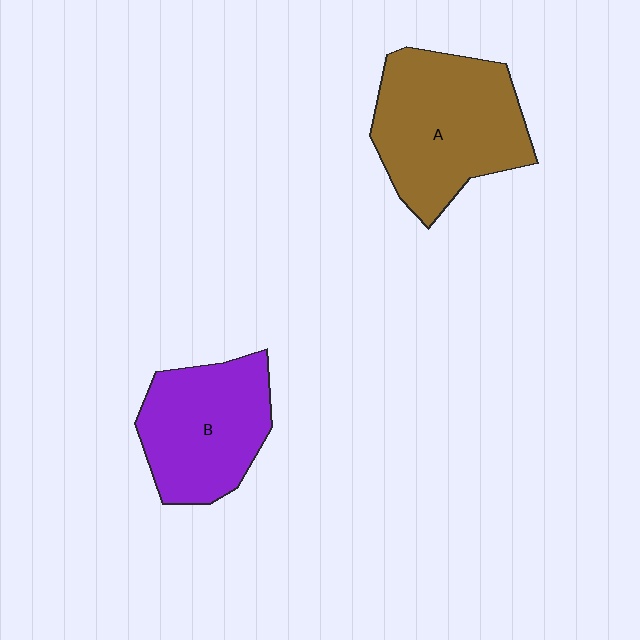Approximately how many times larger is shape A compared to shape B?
Approximately 1.3 times.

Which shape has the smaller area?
Shape B (purple).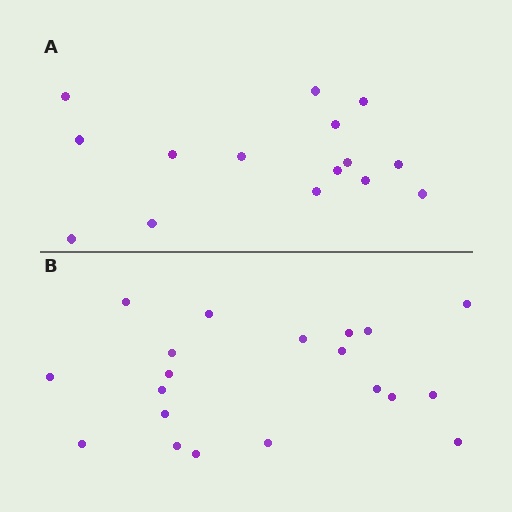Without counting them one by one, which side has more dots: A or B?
Region B (the bottom region) has more dots.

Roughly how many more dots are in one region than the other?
Region B has about 5 more dots than region A.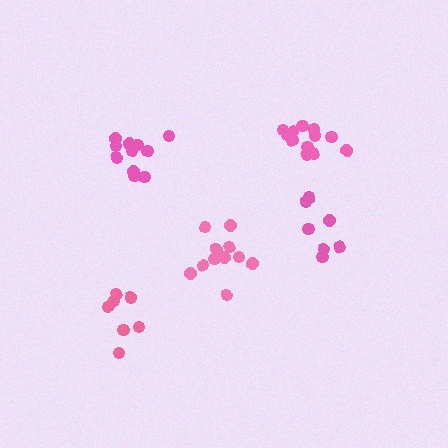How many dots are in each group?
Group 1: 11 dots, Group 2: 12 dots, Group 3: 12 dots, Group 4: 7 dots, Group 5: 7 dots (49 total).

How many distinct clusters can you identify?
There are 5 distinct clusters.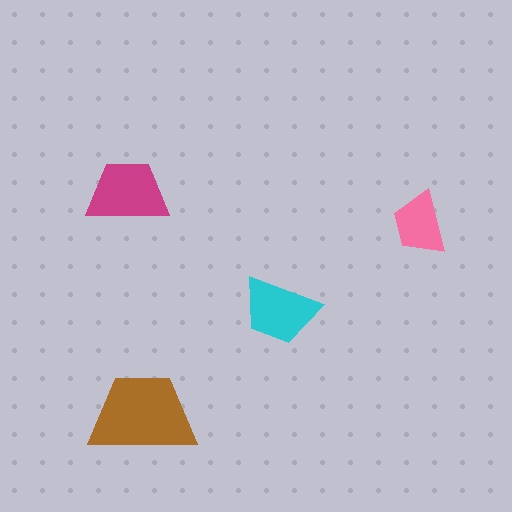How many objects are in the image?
There are 4 objects in the image.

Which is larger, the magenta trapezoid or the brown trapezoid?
The brown one.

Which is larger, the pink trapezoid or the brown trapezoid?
The brown one.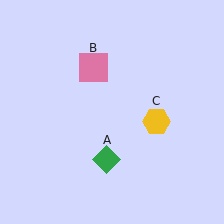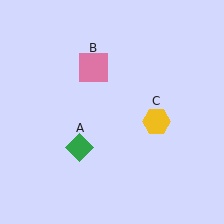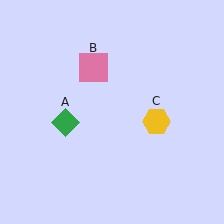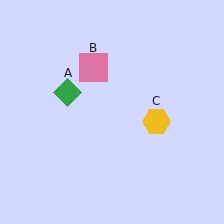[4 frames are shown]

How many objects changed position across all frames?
1 object changed position: green diamond (object A).